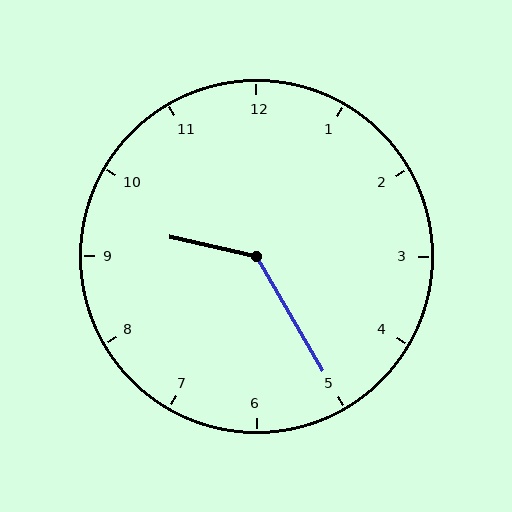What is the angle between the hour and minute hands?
Approximately 132 degrees.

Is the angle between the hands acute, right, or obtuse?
It is obtuse.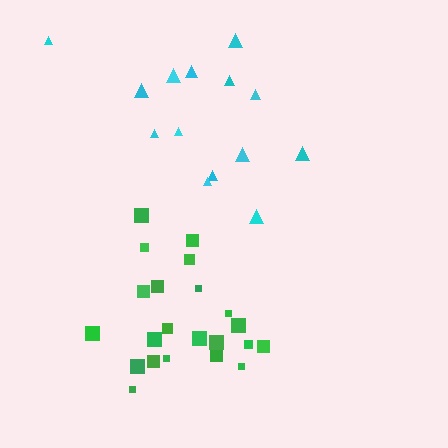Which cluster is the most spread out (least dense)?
Cyan.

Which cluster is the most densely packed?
Green.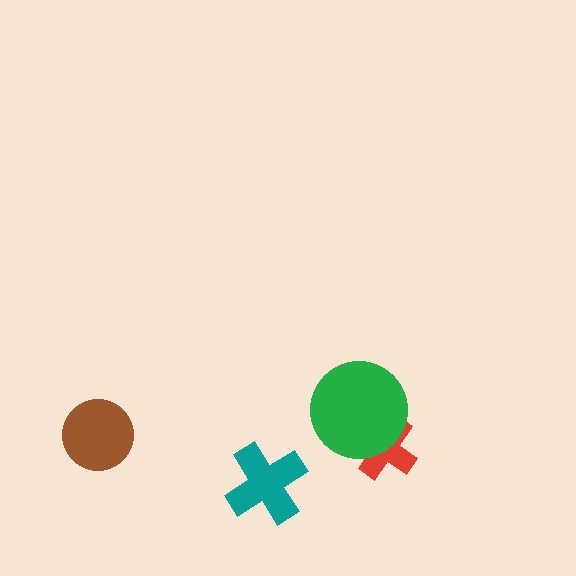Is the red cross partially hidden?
Yes, it is partially covered by another shape.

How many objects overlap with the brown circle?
0 objects overlap with the brown circle.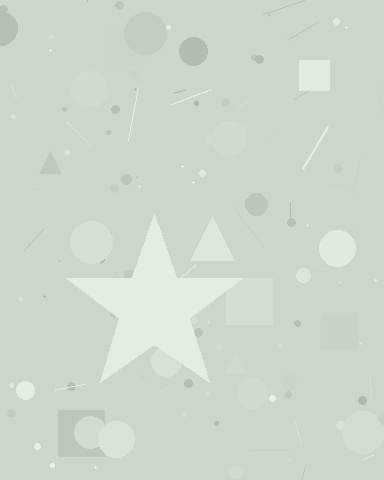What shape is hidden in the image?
A star is hidden in the image.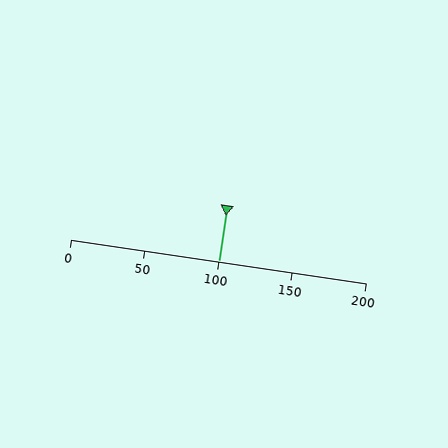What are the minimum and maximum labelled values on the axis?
The axis runs from 0 to 200.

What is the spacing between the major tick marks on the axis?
The major ticks are spaced 50 apart.